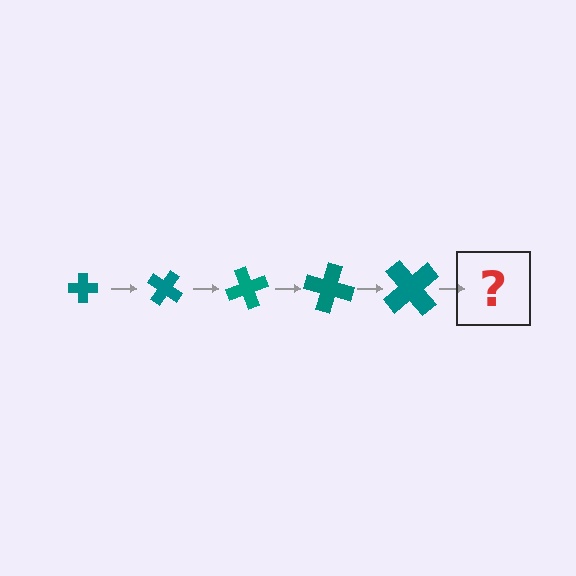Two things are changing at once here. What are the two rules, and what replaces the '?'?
The two rules are that the cross grows larger each step and it rotates 35 degrees each step. The '?' should be a cross, larger than the previous one and rotated 175 degrees from the start.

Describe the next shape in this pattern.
It should be a cross, larger than the previous one and rotated 175 degrees from the start.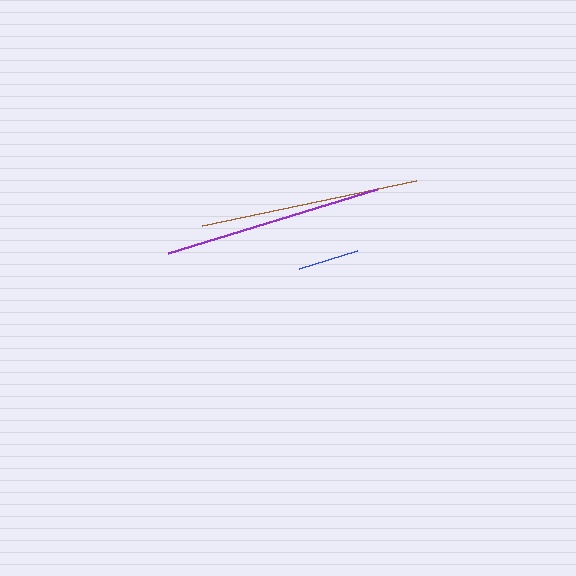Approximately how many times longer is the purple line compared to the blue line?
The purple line is approximately 3.6 times the length of the blue line.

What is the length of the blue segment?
The blue segment is approximately 61 pixels long.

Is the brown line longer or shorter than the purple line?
The purple line is longer than the brown line.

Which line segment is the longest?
The purple line is the longest at approximately 219 pixels.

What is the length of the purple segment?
The purple segment is approximately 219 pixels long.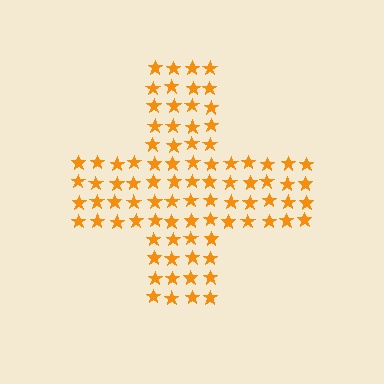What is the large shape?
The large shape is a cross.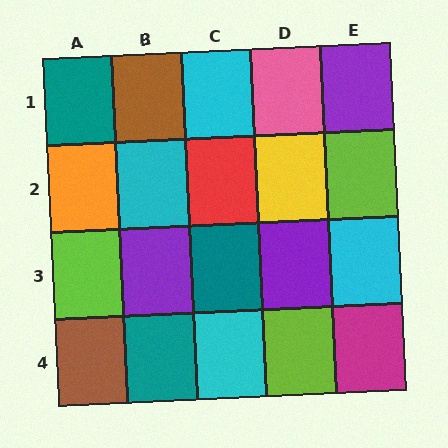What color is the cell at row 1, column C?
Cyan.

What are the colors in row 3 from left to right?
Lime, purple, teal, purple, cyan.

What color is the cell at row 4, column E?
Magenta.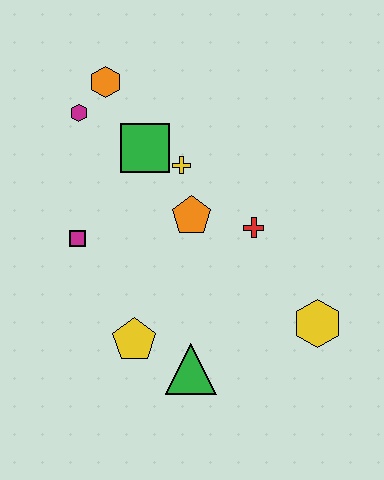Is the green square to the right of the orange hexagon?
Yes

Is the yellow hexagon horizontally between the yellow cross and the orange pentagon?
No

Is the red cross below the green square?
Yes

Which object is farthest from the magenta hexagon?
The yellow hexagon is farthest from the magenta hexagon.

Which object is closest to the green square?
The yellow cross is closest to the green square.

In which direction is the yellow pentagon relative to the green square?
The yellow pentagon is below the green square.